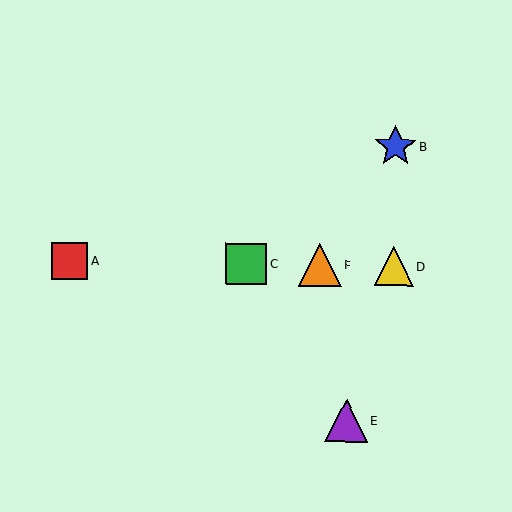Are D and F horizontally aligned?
Yes, both are at y≈266.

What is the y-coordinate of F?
Object F is at y≈265.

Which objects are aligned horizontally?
Objects A, C, D, F are aligned horizontally.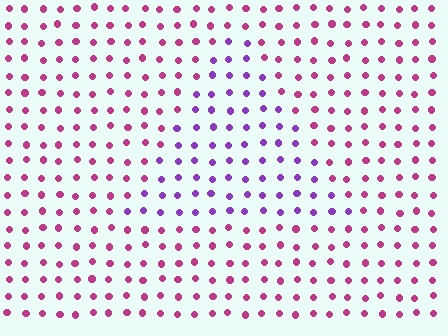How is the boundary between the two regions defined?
The boundary is defined purely by a slight shift in hue (about 47 degrees). Spacing, size, and orientation are identical on both sides.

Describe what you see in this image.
The image is filled with small magenta elements in a uniform arrangement. A triangle-shaped region is visible where the elements are tinted to a slightly different hue, forming a subtle color boundary.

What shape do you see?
I see a triangle.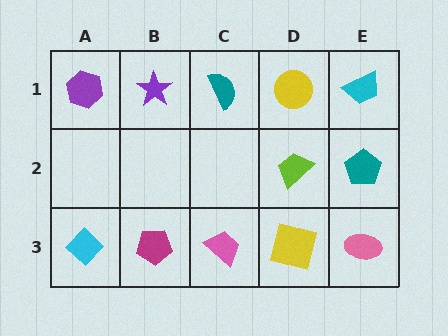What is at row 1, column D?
A yellow circle.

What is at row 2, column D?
A lime trapezoid.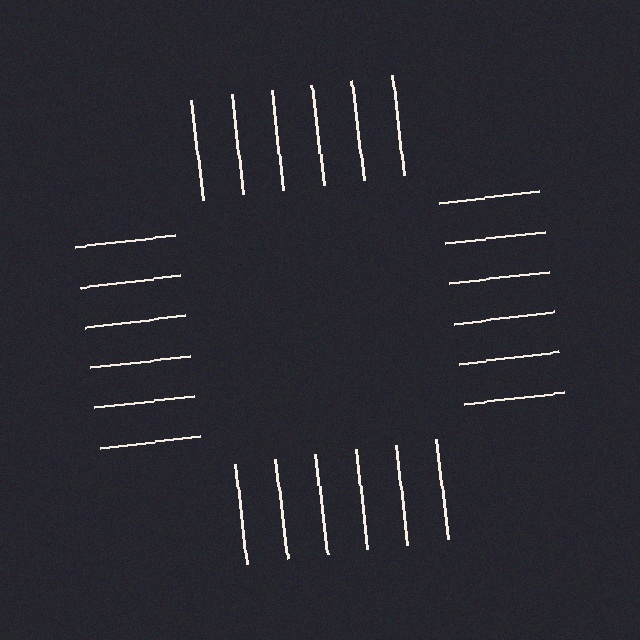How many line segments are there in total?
24 — 6 along each of the 4 edges.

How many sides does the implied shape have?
4 sides — the line-ends trace a square.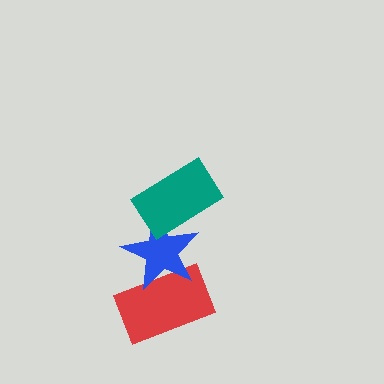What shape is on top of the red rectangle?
The blue star is on top of the red rectangle.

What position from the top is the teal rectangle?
The teal rectangle is 1st from the top.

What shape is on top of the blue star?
The teal rectangle is on top of the blue star.